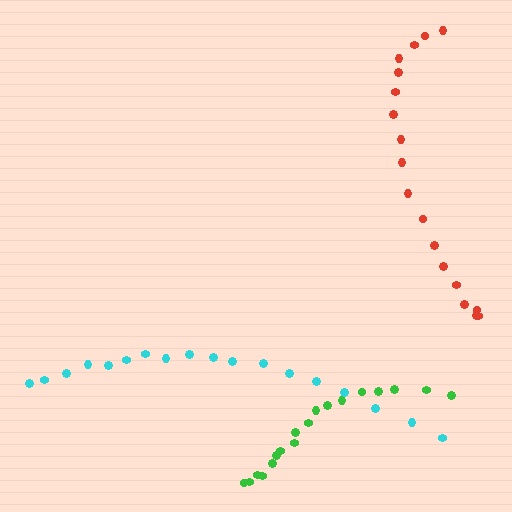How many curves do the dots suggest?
There are 3 distinct paths.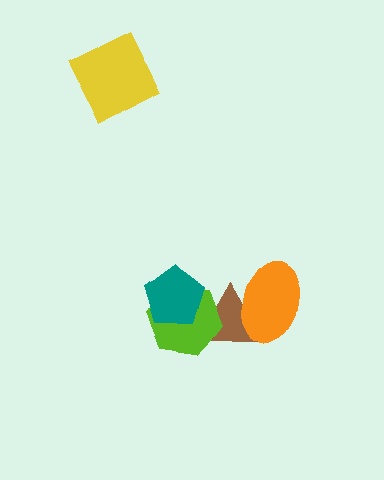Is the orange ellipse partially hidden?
No, no other shape covers it.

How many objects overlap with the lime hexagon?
2 objects overlap with the lime hexagon.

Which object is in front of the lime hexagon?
The teal pentagon is in front of the lime hexagon.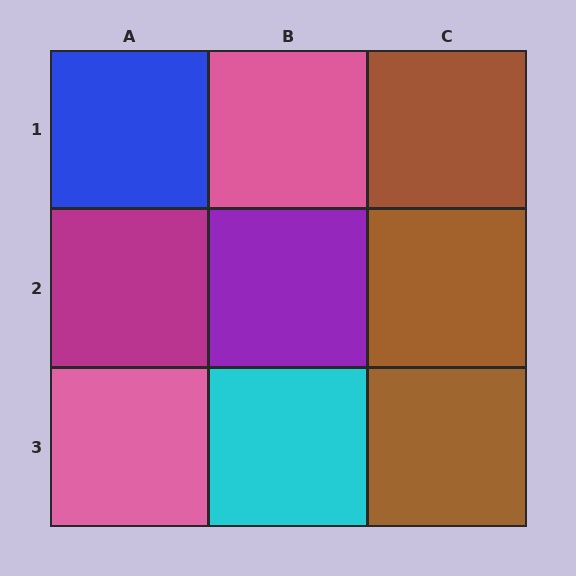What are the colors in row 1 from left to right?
Blue, pink, brown.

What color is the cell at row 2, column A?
Magenta.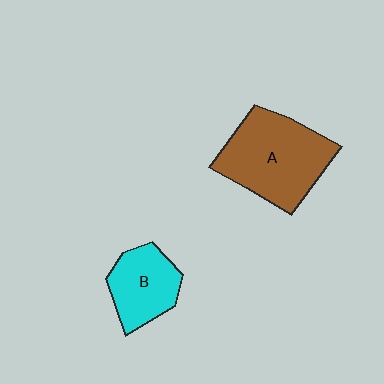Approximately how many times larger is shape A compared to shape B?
Approximately 1.7 times.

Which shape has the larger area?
Shape A (brown).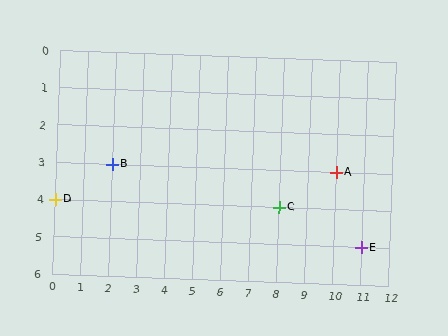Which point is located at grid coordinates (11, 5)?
Point E is at (11, 5).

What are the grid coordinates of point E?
Point E is at grid coordinates (11, 5).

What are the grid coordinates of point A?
Point A is at grid coordinates (10, 3).